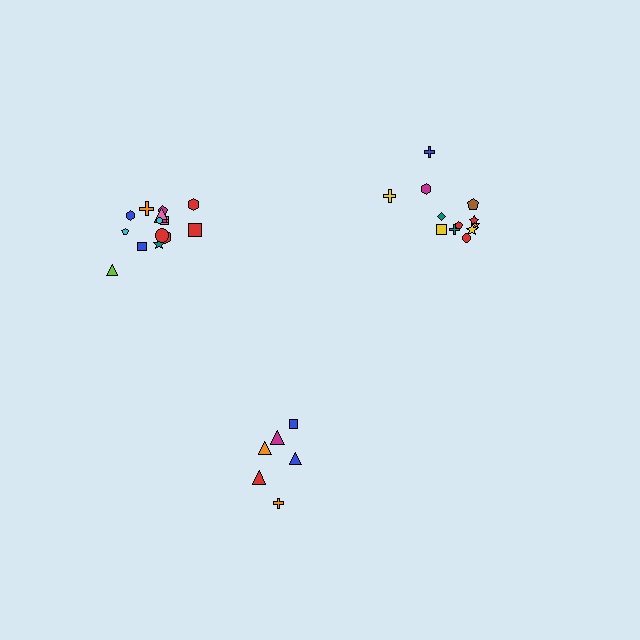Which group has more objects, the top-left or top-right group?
The top-left group.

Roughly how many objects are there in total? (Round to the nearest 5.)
Roughly 35 objects in total.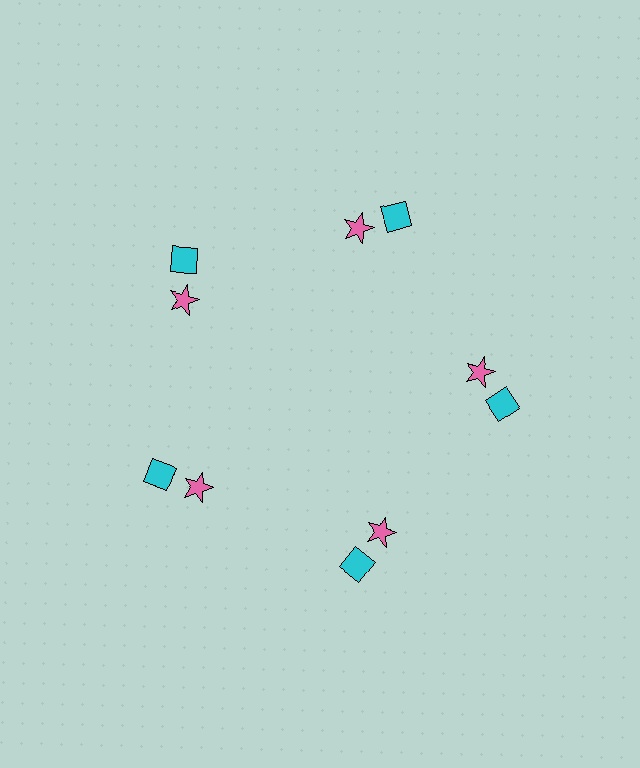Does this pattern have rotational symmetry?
Yes, this pattern has 5-fold rotational symmetry. It looks the same after rotating 72 degrees around the center.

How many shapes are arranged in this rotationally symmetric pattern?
There are 10 shapes, arranged in 5 groups of 2.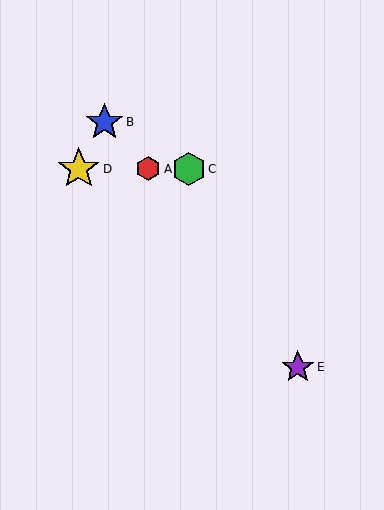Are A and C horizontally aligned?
Yes, both are at y≈169.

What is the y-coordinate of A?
Object A is at y≈169.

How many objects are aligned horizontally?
3 objects (A, C, D) are aligned horizontally.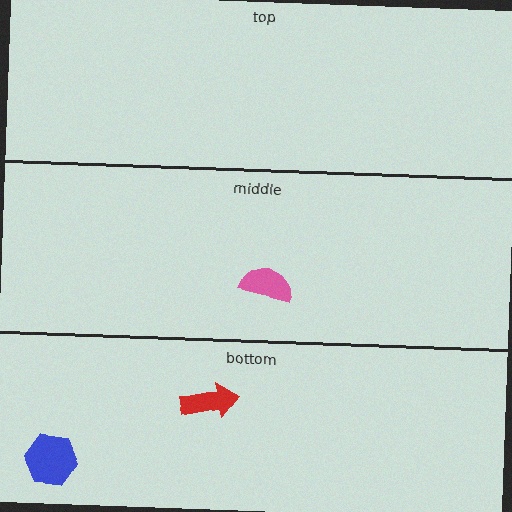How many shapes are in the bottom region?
2.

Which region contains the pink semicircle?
The middle region.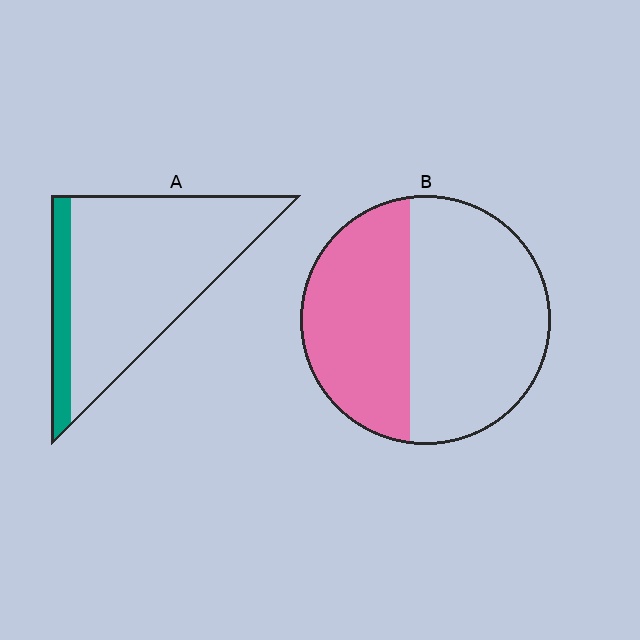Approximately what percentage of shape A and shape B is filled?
A is approximately 15% and B is approximately 40%.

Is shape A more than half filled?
No.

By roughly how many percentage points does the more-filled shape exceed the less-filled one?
By roughly 25 percentage points (B over A).